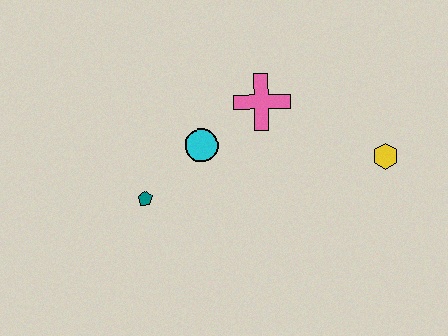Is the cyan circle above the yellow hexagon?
Yes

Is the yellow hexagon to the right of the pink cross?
Yes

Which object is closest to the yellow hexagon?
The pink cross is closest to the yellow hexagon.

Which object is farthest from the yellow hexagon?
The teal pentagon is farthest from the yellow hexagon.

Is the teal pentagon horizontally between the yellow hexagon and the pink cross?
No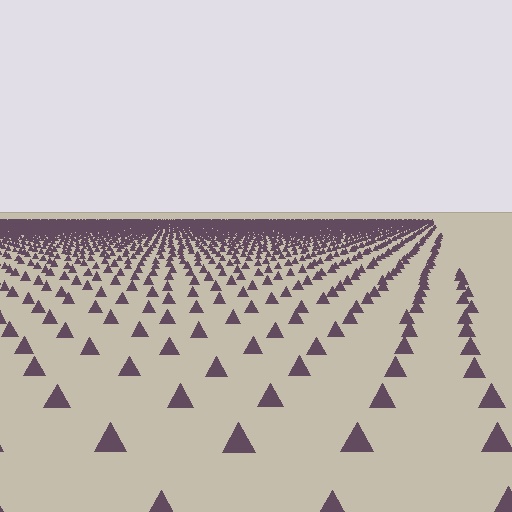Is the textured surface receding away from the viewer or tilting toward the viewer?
The surface is receding away from the viewer. Texture elements get smaller and denser toward the top.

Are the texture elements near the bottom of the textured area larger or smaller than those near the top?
Larger. Near the bottom, elements are closer to the viewer and appear at a bigger on-screen size.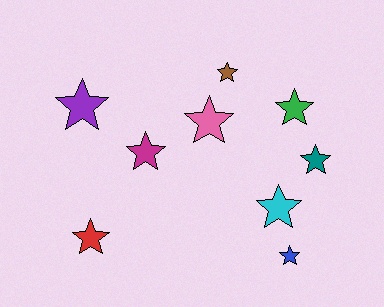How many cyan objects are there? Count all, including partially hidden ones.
There is 1 cyan object.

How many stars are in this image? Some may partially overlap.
There are 9 stars.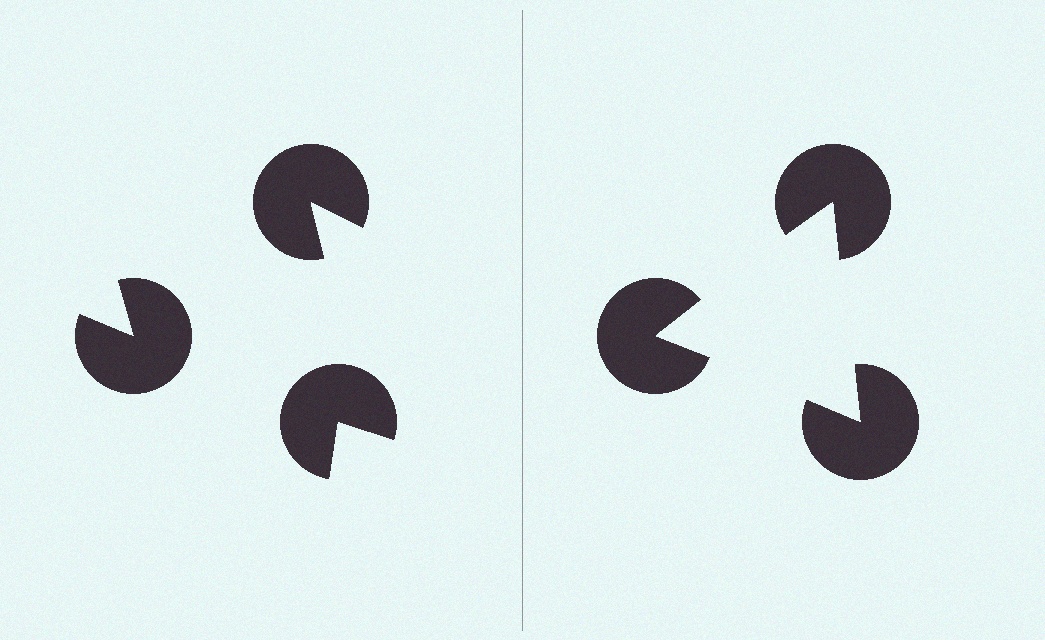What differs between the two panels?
The pac-man discs are positioned identically on both sides; only the wedge orientations differ. On the right they align to a triangle; on the left they are misaligned.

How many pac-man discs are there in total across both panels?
6 — 3 on each side.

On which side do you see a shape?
An illusory triangle appears on the right side. On the left side the wedge cuts are rotated, so no coherent shape forms.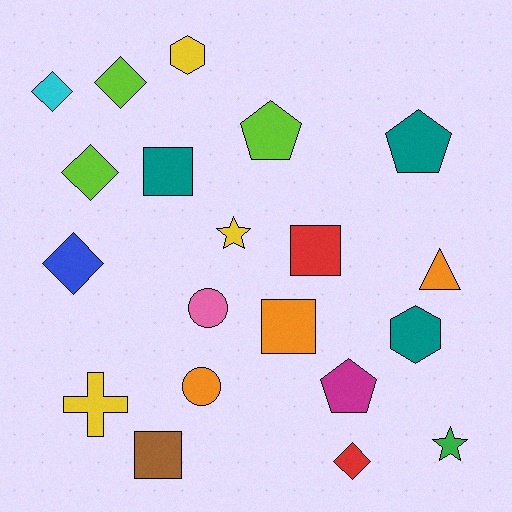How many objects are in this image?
There are 20 objects.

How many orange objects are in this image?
There are 3 orange objects.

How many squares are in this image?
There are 4 squares.